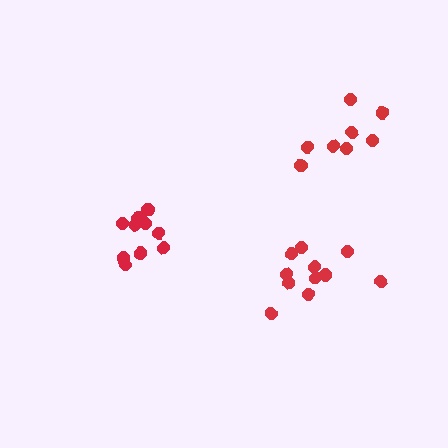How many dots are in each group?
Group 1: 11 dots, Group 2: 11 dots, Group 3: 8 dots (30 total).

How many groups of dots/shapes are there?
There are 3 groups.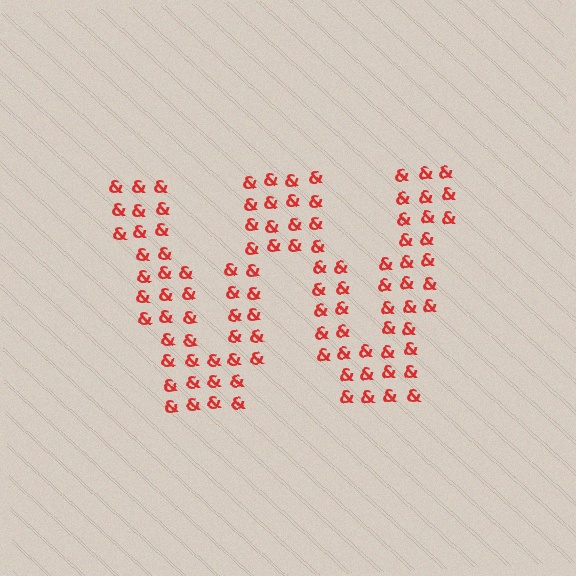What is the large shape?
The large shape is the letter W.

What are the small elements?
The small elements are ampersands.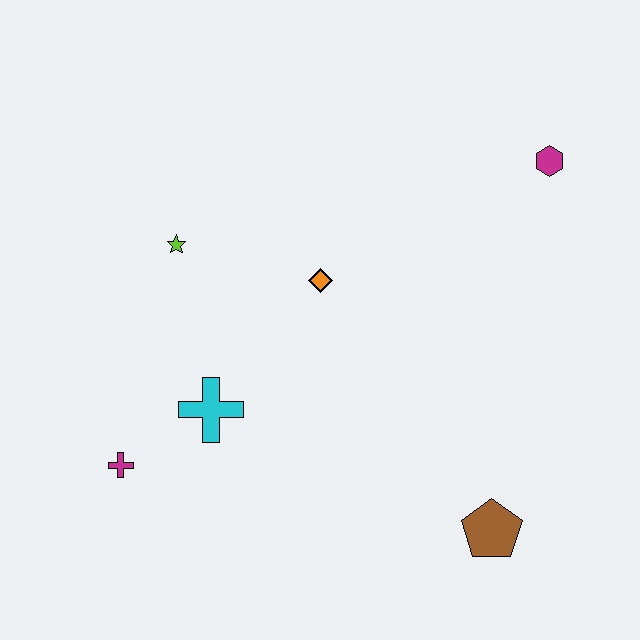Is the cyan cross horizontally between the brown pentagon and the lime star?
Yes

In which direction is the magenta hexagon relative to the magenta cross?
The magenta hexagon is to the right of the magenta cross.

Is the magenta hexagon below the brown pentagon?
No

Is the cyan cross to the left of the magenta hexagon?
Yes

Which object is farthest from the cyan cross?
The magenta hexagon is farthest from the cyan cross.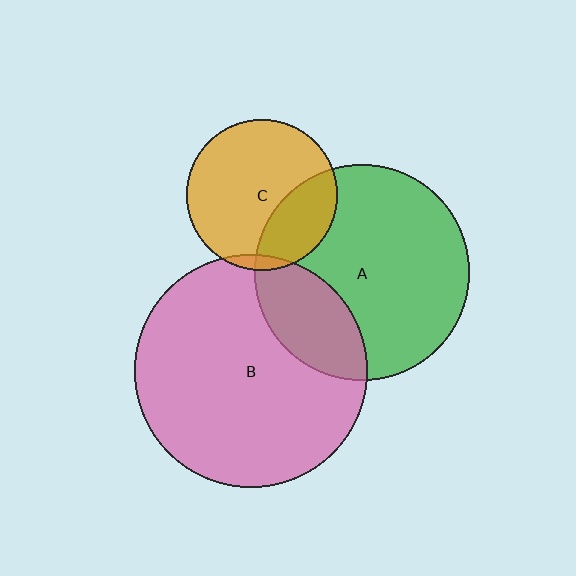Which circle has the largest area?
Circle B (pink).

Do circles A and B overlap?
Yes.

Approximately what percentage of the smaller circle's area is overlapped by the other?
Approximately 25%.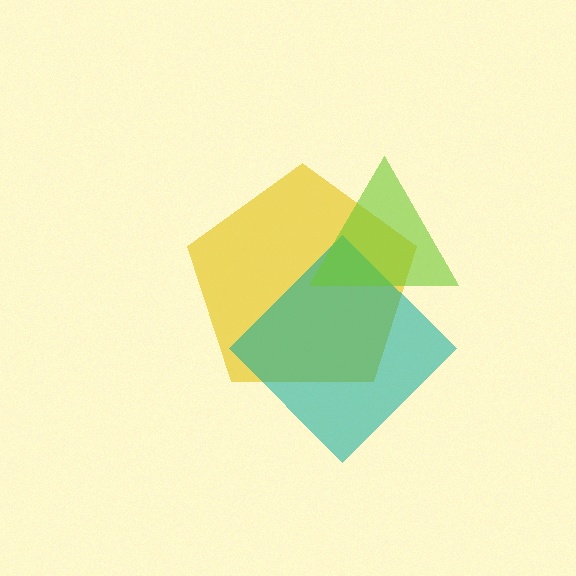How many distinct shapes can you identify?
There are 3 distinct shapes: a yellow pentagon, a teal diamond, a lime triangle.